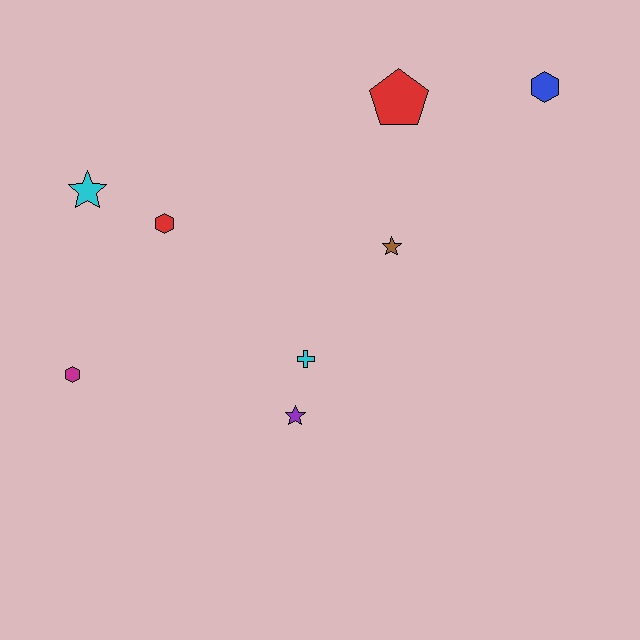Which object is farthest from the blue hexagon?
The magenta hexagon is farthest from the blue hexagon.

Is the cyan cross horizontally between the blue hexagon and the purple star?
Yes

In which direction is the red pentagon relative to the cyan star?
The red pentagon is to the right of the cyan star.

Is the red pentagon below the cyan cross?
No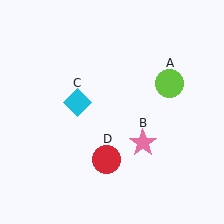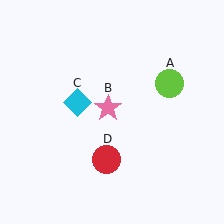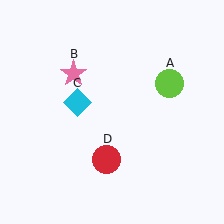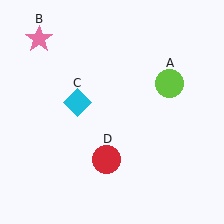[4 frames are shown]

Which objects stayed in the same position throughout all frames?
Lime circle (object A) and cyan diamond (object C) and red circle (object D) remained stationary.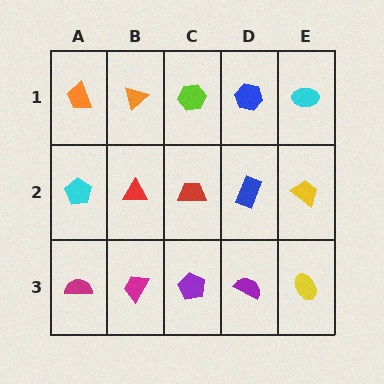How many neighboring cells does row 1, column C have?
3.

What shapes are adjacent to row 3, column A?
A cyan pentagon (row 2, column A), a magenta trapezoid (row 3, column B).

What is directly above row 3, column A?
A cyan pentagon.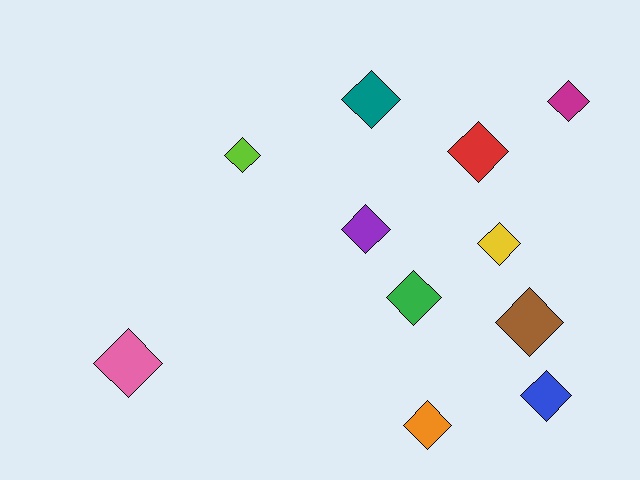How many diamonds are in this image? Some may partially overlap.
There are 11 diamonds.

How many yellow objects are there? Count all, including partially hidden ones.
There is 1 yellow object.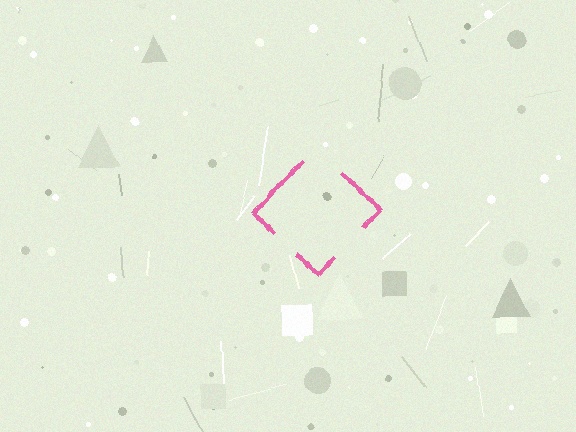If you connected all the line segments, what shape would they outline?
They would outline a diamond.